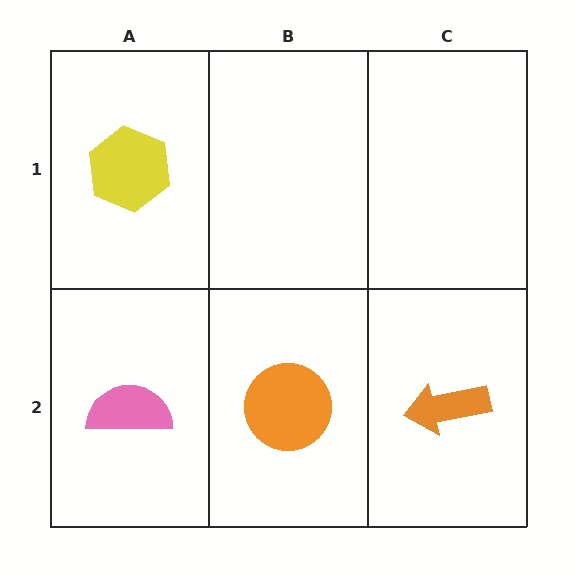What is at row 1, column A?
A yellow hexagon.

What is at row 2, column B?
An orange circle.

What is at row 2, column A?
A pink semicircle.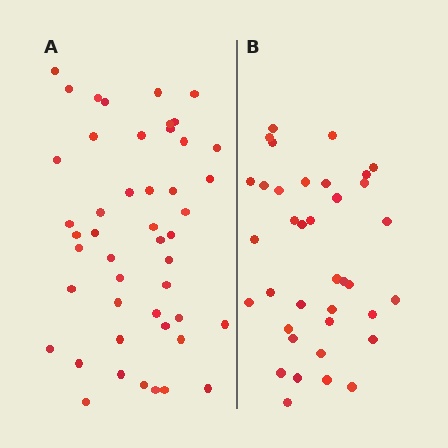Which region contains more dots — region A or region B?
Region A (the left region) has more dots.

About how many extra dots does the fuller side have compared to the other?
Region A has roughly 10 or so more dots than region B.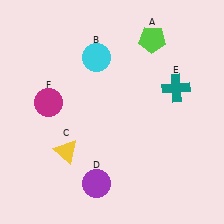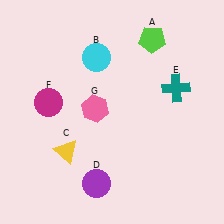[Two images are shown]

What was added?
A pink hexagon (G) was added in Image 2.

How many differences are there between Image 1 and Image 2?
There is 1 difference between the two images.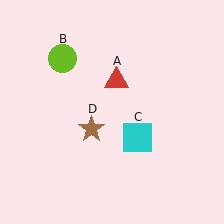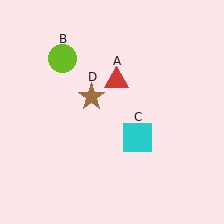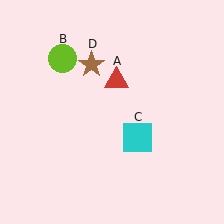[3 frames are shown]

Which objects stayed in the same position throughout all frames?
Red triangle (object A) and lime circle (object B) and cyan square (object C) remained stationary.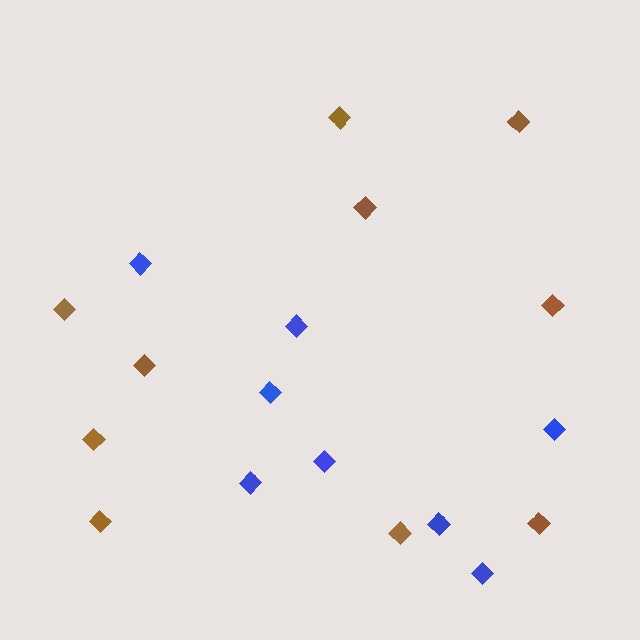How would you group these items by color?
There are 2 groups: one group of brown diamonds (10) and one group of blue diamonds (8).